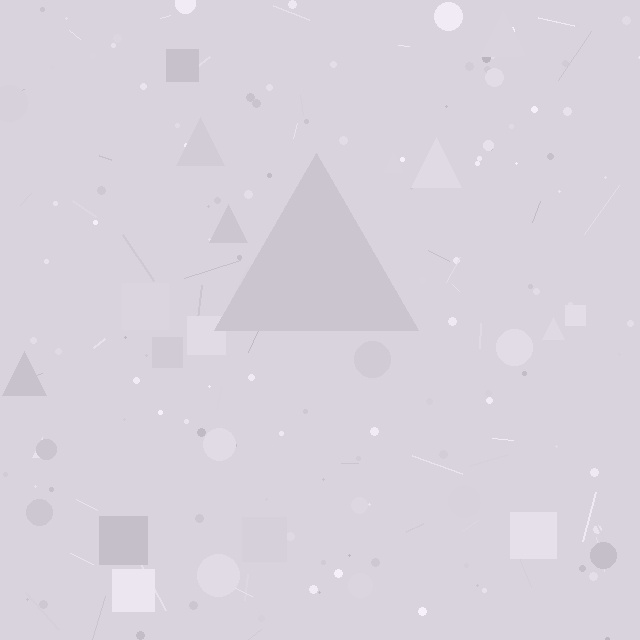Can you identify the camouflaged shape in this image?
The camouflaged shape is a triangle.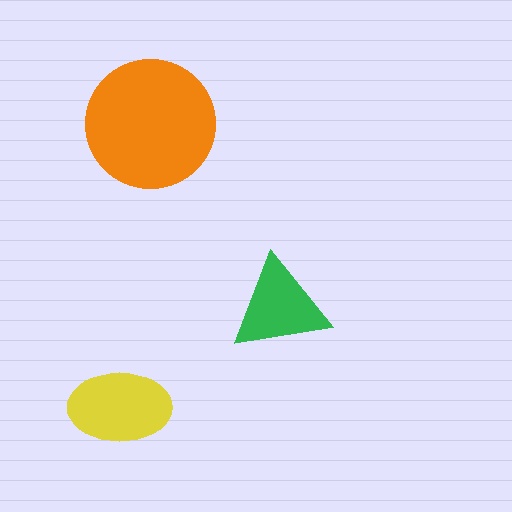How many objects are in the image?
There are 3 objects in the image.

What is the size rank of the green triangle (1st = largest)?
3rd.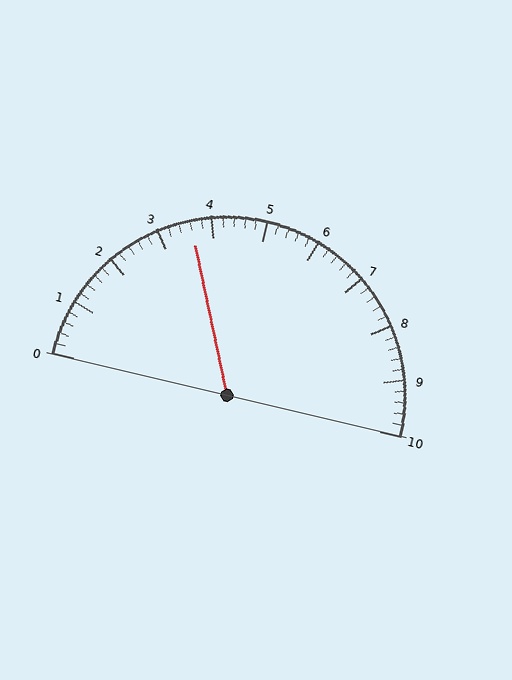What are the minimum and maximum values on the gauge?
The gauge ranges from 0 to 10.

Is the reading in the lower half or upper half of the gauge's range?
The reading is in the lower half of the range (0 to 10).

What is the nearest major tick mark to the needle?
The nearest major tick mark is 4.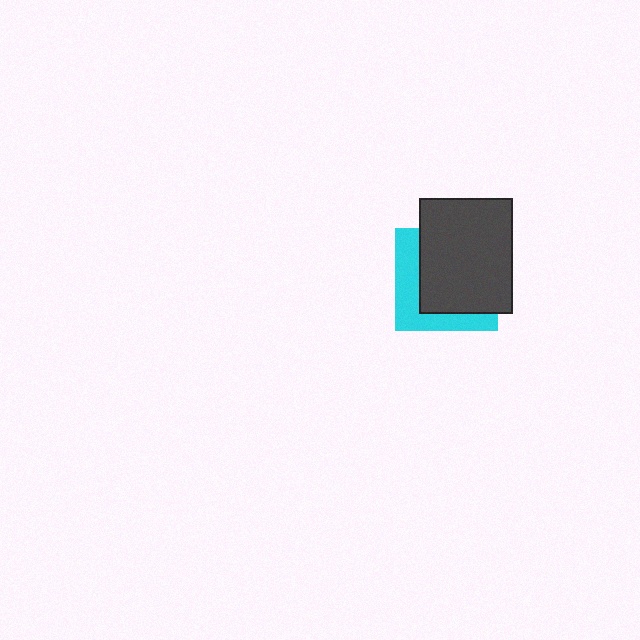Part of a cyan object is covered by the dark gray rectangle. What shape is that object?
It is a square.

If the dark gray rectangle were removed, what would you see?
You would see the complete cyan square.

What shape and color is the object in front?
The object in front is a dark gray rectangle.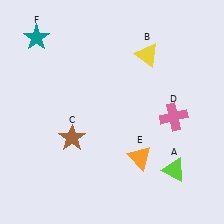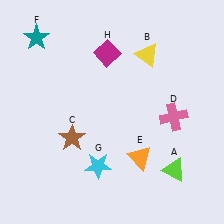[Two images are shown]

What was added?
A cyan star (G), a magenta diamond (H) were added in Image 2.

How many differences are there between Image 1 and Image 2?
There are 2 differences between the two images.